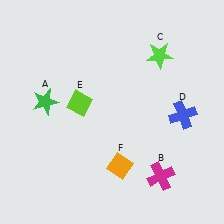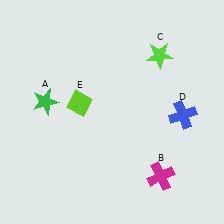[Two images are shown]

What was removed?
The orange diamond (F) was removed in Image 2.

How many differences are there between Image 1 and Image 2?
There is 1 difference between the two images.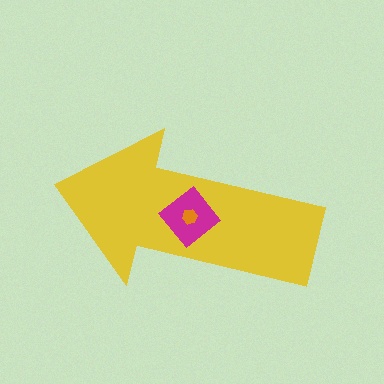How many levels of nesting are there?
3.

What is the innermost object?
The orange hexagon.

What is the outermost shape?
The yellow arrow.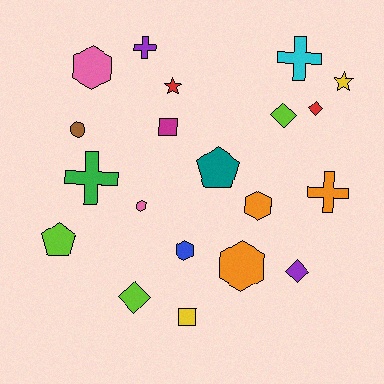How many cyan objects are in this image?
There is 1 cyan object.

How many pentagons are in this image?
There are 2 pentagons.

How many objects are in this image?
There are 20 objects.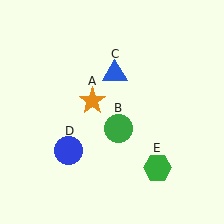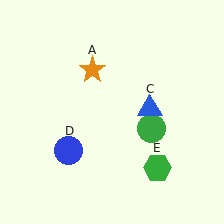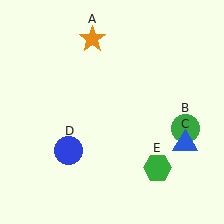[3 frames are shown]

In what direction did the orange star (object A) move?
The orange star (object A) moved up.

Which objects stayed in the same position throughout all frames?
Blue circle (object D) and green hexagon (object E) remained stationary.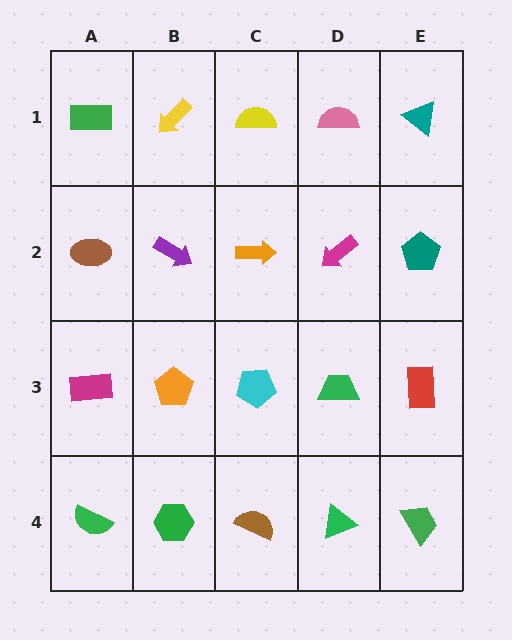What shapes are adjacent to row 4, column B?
An orange pentagon (row 3, column B), a green semicircle (row 4, column A), a brown semicircle (row 4, column C).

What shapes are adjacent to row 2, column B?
A yellow arrow (row 1, column B), an orange pentagon (row 3, column B), a brown ellipse (row 2, column A), an orange arrow (row 2, column C).